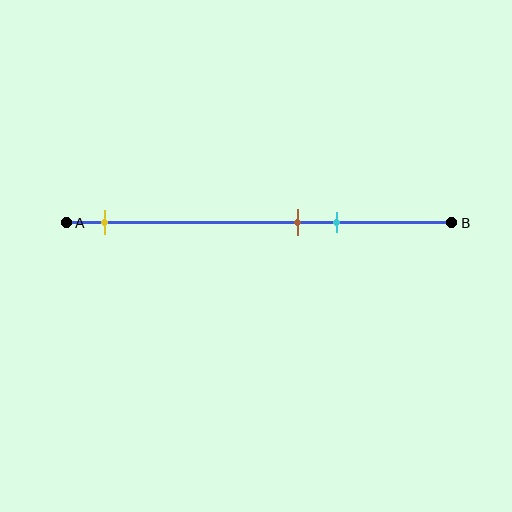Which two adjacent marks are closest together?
The brown and cyan marks are the closest adjacent pair.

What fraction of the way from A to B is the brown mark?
The brown mark is approximately 60% (0.6) of the way from A to B.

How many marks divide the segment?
There are 3 marks dividing the segment.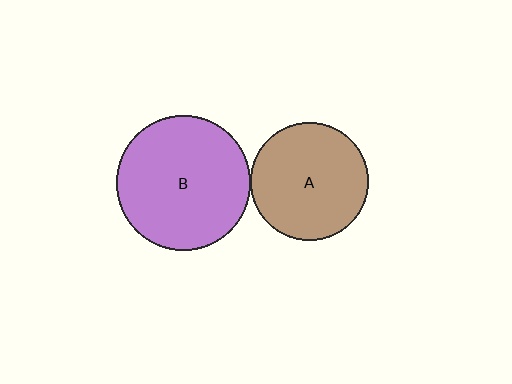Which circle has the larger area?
Circle B (purple).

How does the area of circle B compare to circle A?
Approximately 1.3 times.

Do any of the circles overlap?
No, none of the circles overlap.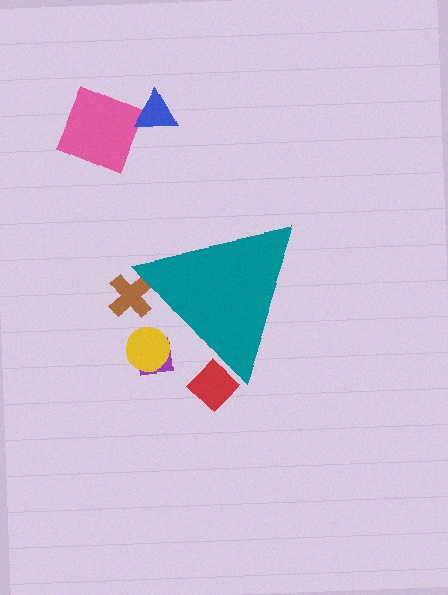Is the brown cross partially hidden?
Yes, the brown cross is partially hidden behind the teal triangle.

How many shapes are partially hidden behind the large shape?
4 shapes are partially hidden.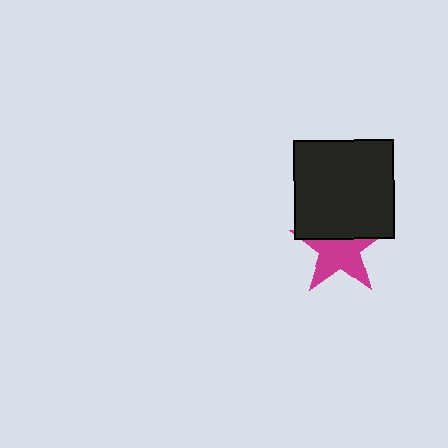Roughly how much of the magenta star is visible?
About half of it is visible (roughly 59%).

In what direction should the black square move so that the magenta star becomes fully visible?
The black square should move up. That is the shortest direction to clear the overlap and leave the magenta star fully visible.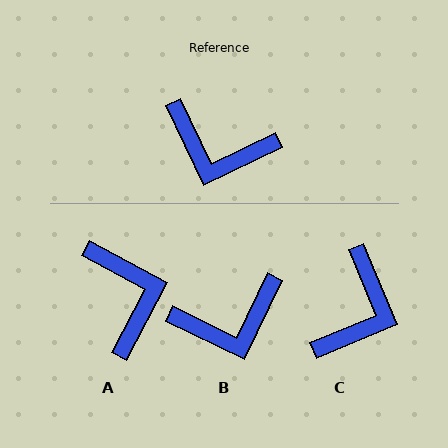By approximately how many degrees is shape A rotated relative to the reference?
Approximately 126 degrees counter-clockwise.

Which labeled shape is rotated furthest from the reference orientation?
A, about 126 degrees away.